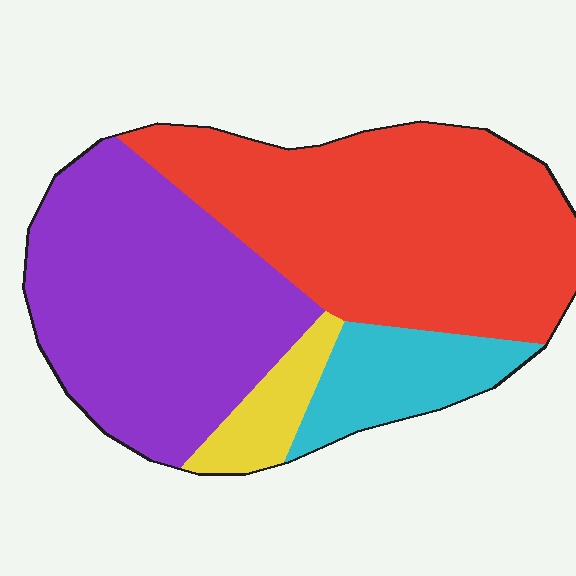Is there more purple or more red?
Red.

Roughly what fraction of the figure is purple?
Purple covers roughly 40% of the figure.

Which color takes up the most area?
Red, at roughly 45%.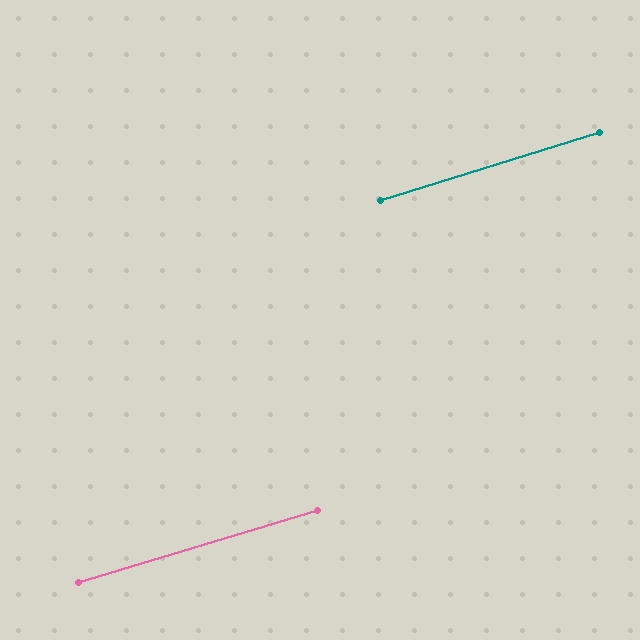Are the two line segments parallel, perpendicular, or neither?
Parallel — their directions differ by only 0.4°.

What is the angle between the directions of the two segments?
Approximately 0 degrees.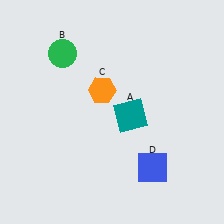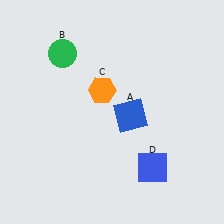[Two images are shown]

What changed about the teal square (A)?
In Image 1, A is teal. In Image 2, it changed to blue.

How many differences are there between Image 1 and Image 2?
There is 1 difference between the two images.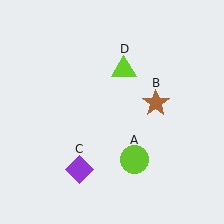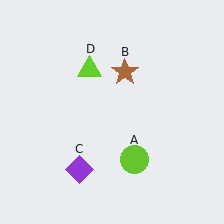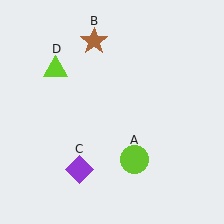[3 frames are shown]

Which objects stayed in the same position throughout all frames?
Lime circle (object A) and purple diamond (object C) remained stationary.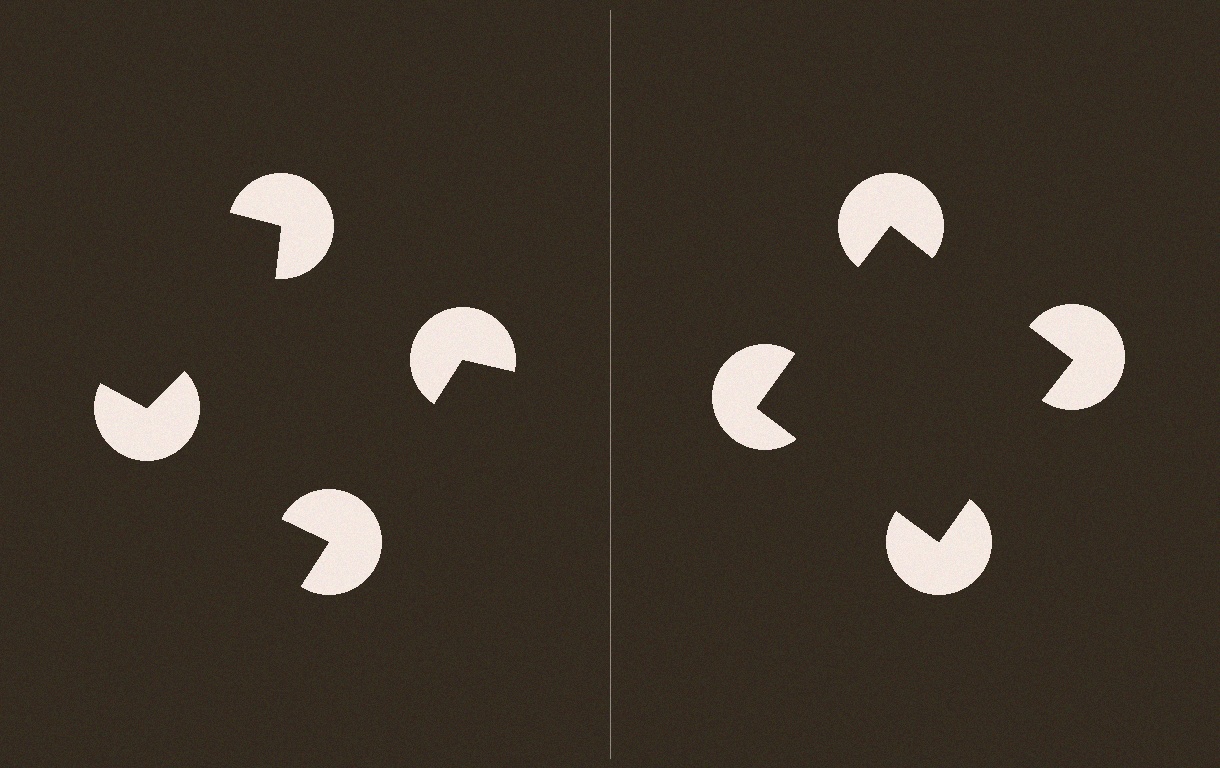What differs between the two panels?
The pac-man discs are positioned identically on both sides; only the wedge orientations differ. On the right they align to a square; on the left they are misaligned.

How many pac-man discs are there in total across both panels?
8 — 4 on each side.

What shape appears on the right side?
An illusory square.